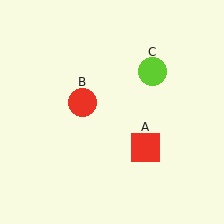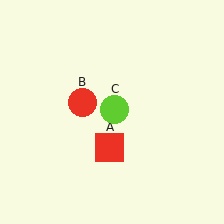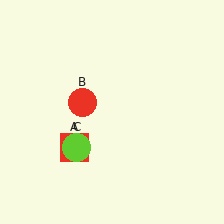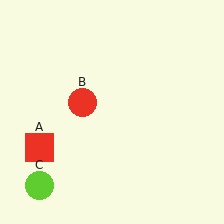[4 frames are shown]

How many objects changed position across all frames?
2 objects changed position: red square (object A), lime circle (object C).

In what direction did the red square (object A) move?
The red square (object A) moved left.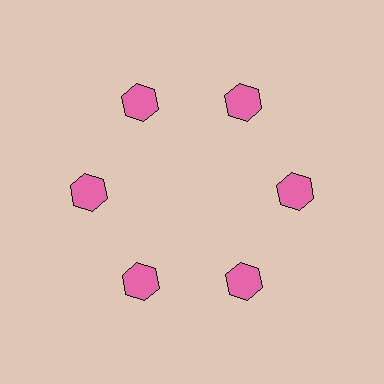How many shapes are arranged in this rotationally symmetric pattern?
There are 6 shapes, arranged in 6 groups of 1.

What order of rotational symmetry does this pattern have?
This pattern has 6-fold rotational symmetry.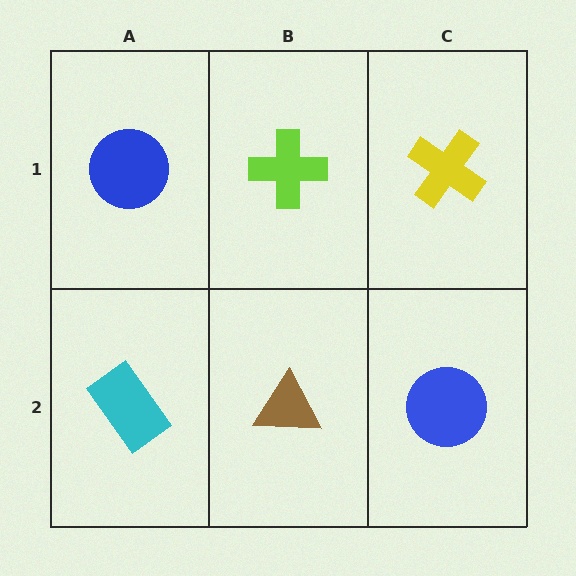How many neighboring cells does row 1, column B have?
3.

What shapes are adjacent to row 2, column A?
A blue circle (row 1, column A), a brown triangle (row 2, column B).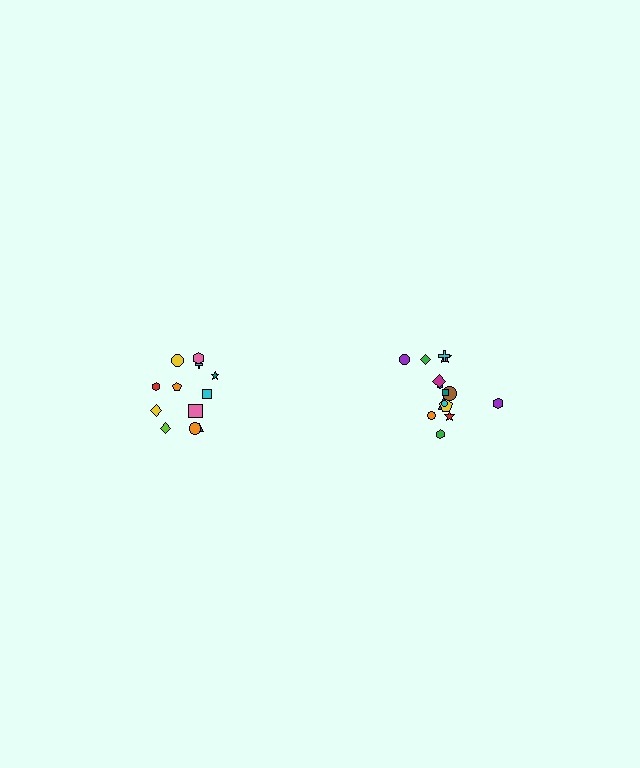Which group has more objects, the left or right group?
The right group.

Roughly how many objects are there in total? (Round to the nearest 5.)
Roughly 25 objects in total.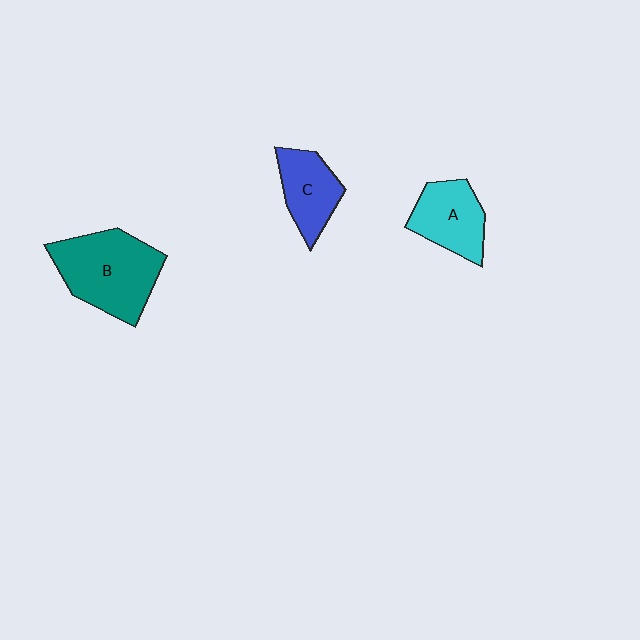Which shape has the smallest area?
Shape C (blue).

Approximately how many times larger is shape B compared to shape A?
Approximately 1.6 times.